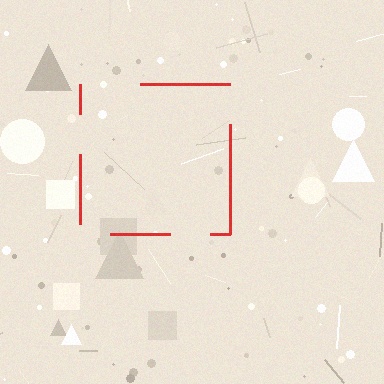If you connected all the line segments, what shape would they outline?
They would outline a square.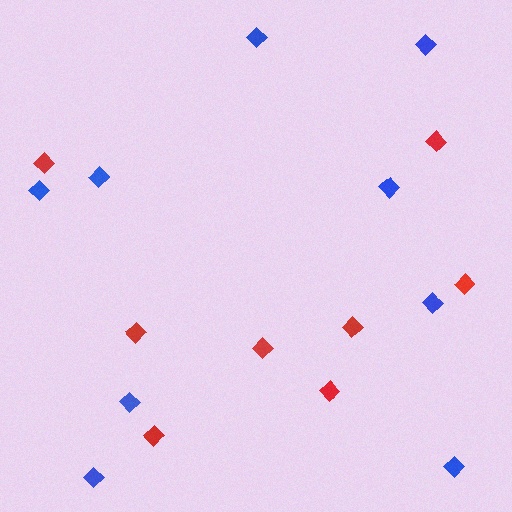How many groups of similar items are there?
There are 2 groups: one group of blue diamonds (9) and one group of red diamonds (8).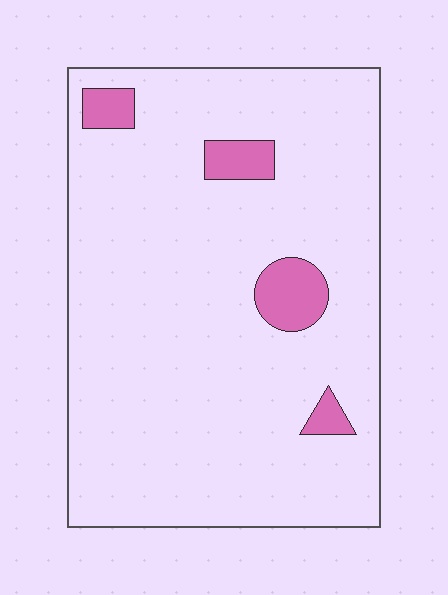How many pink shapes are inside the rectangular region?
4.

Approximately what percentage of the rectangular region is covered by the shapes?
Approximately 10%.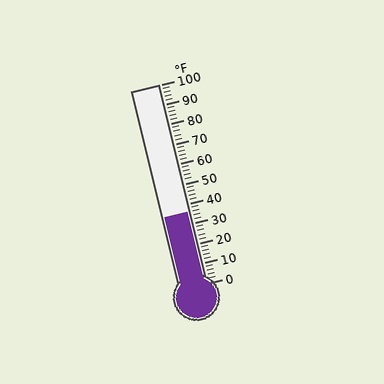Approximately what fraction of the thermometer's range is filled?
The thermometer is filled to approximately 35% of its range.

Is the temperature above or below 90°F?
The temperature is below 90°F.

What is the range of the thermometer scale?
The thermometer scale ranges from 0°F to 100°F.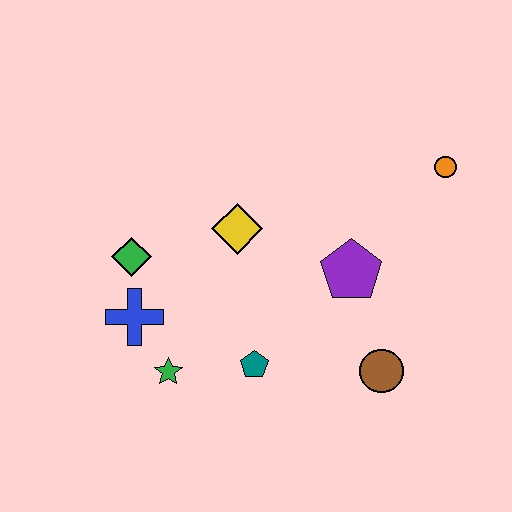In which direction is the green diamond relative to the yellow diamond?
The green diamond is to the left of the yellow diamond.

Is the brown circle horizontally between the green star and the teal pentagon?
No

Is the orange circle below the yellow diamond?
No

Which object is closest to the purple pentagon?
The brown circle is closest to the purple pentagon.